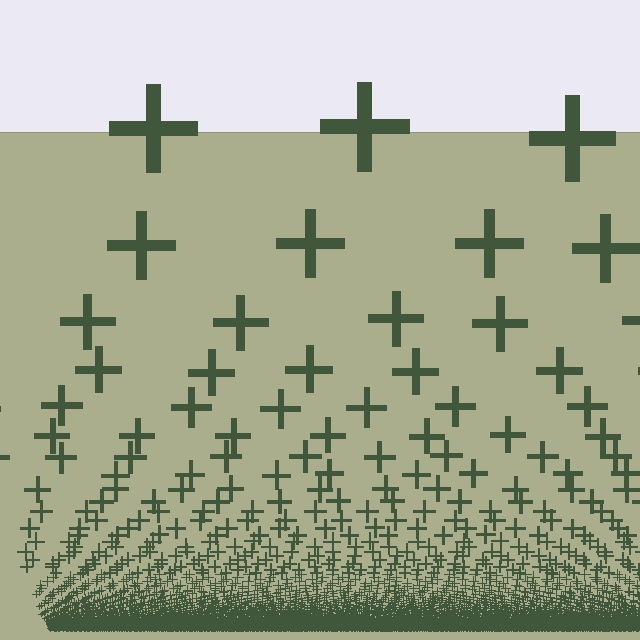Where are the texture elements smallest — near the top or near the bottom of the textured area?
Near the bottom.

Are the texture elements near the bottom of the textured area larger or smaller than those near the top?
Smaller. The gradient is inverted — elements near the bottom are smaller and denser.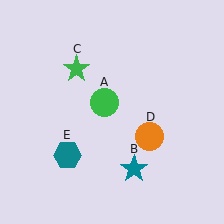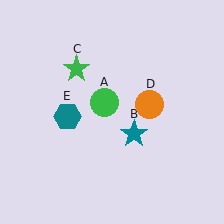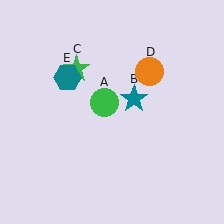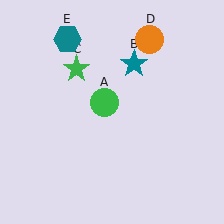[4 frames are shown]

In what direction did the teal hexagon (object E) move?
The teal hexagon (object E) moved up.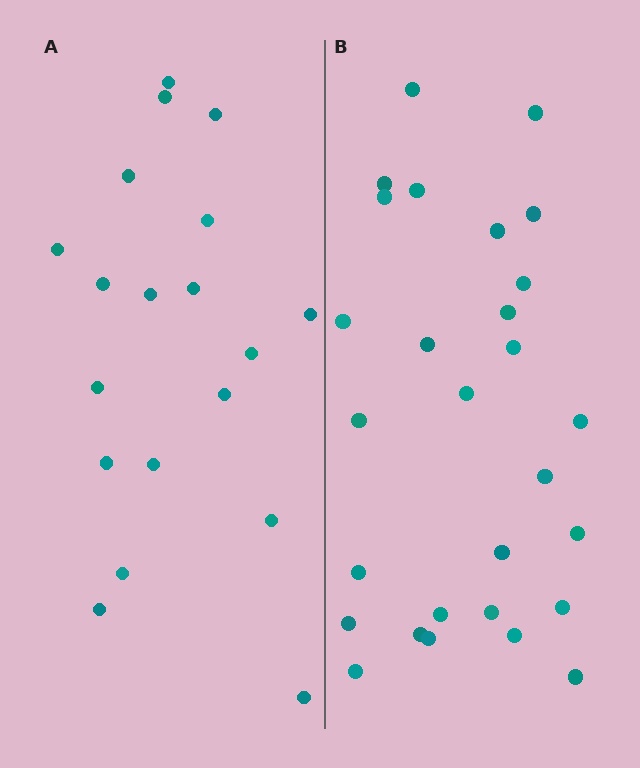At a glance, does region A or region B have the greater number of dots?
Region B (the right region) has more dots.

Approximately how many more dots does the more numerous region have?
Region B has roughly 8 or so more dots than region A.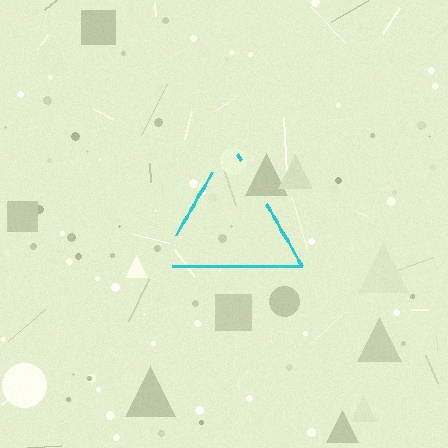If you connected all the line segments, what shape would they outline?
They would outline a triangle.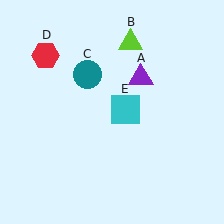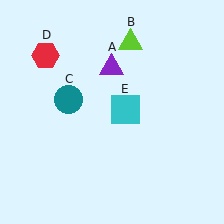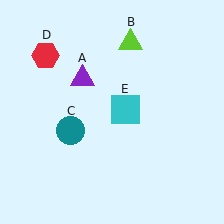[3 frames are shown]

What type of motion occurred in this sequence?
The purple triangle (object A), teal circle (object C) rotated counterclockwise around the center of the scene.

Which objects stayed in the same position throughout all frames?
Lime triangle (object B) and red hexagon (object D) and cyan square (object E) remained stationary.